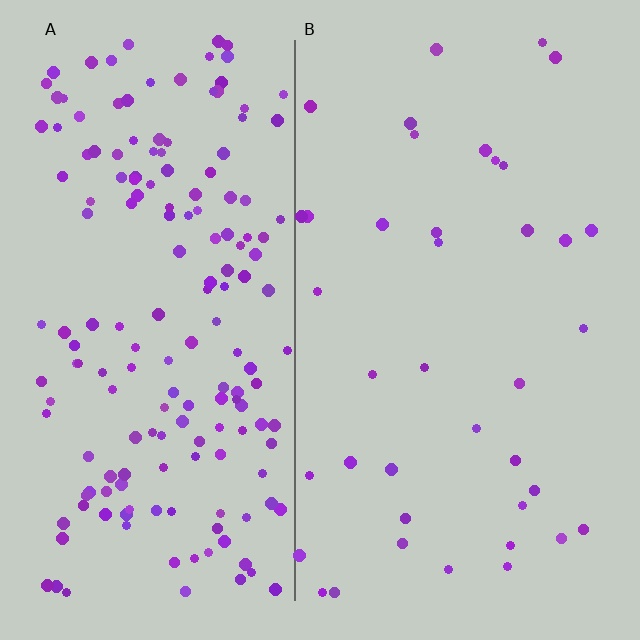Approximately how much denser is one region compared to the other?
Approximately 4.5× — region A over region B.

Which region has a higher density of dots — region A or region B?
A (the left).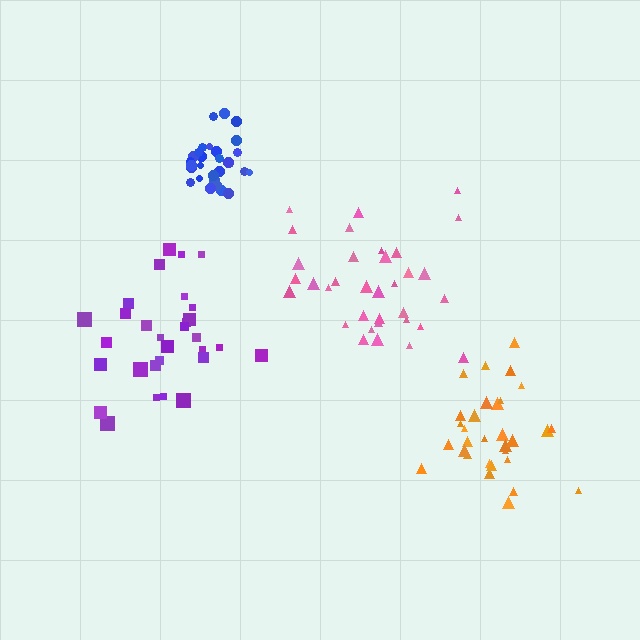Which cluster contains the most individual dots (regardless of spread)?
Pink (34).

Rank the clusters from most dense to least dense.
blue, orange, pink, purple.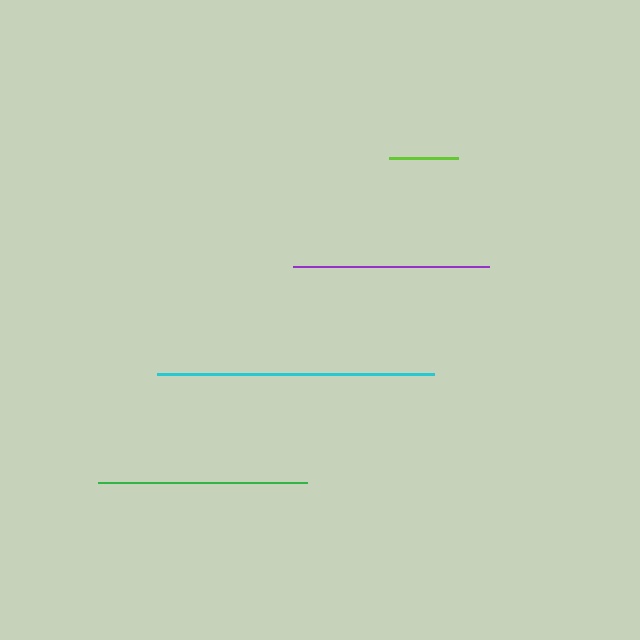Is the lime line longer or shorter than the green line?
The green line is longer than the lime line.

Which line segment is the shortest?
The lime line is the shortest at approximately 69 pixels.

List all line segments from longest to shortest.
From longest to shortest: cyan, green, purple, lime.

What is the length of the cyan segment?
The cyan segment is approximately 277 pixels long.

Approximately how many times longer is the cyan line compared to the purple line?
The cyan line is approximately 1.4 times the length of the purple line.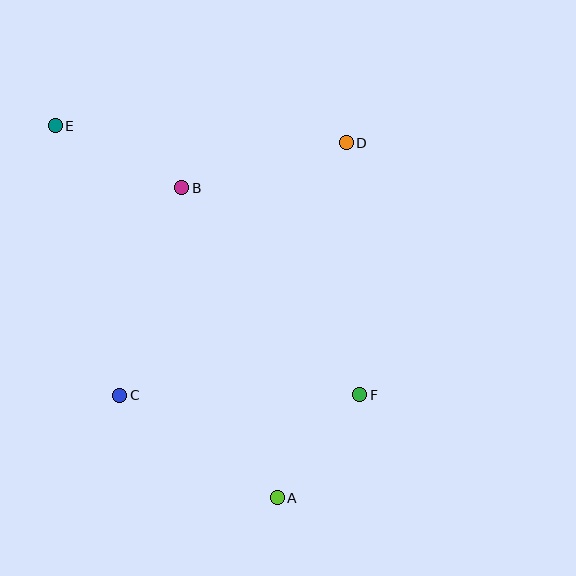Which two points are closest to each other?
Points A and F are closest to each other.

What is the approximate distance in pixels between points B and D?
The distance between B and D is approximately 171 pixels.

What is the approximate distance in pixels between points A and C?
The distance between A and C is approximately 187 pixels.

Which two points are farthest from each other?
Points A and E are farthest from each other.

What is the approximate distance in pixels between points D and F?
The distance between D and F is approximately 252 pixels.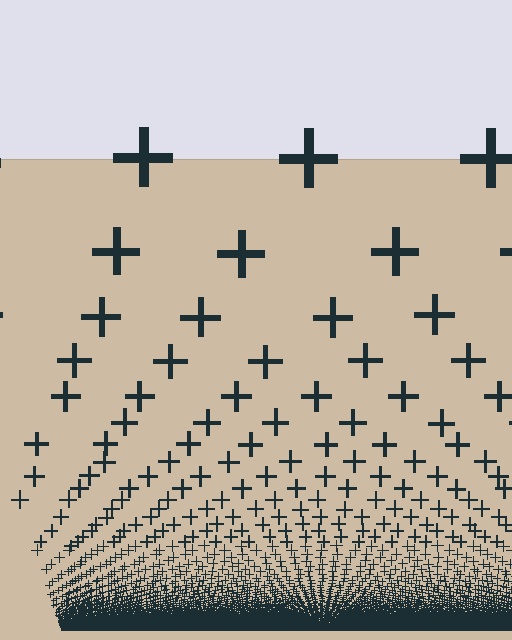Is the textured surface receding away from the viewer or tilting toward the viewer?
The surface appears to tilt toward the viewer. Texture elements get larger and sparser toward the top.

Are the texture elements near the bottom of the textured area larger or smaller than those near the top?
Smaller. The gradient is inverted — elements near the bottom are smaller and denser.